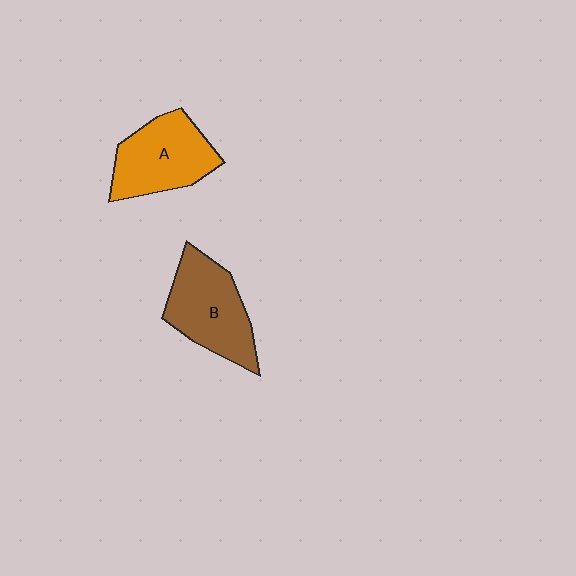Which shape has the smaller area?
Shape A (orange).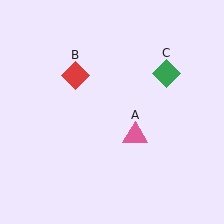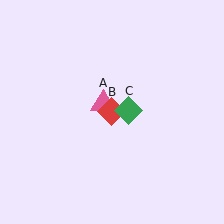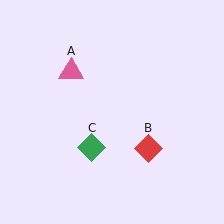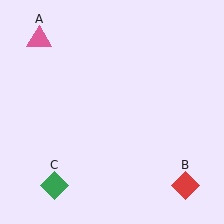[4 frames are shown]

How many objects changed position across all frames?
3 objects changed position: pink triangle (object A), red diamond (object B), green diamond (object C).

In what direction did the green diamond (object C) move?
The green diamond (object C) moved down and to the left.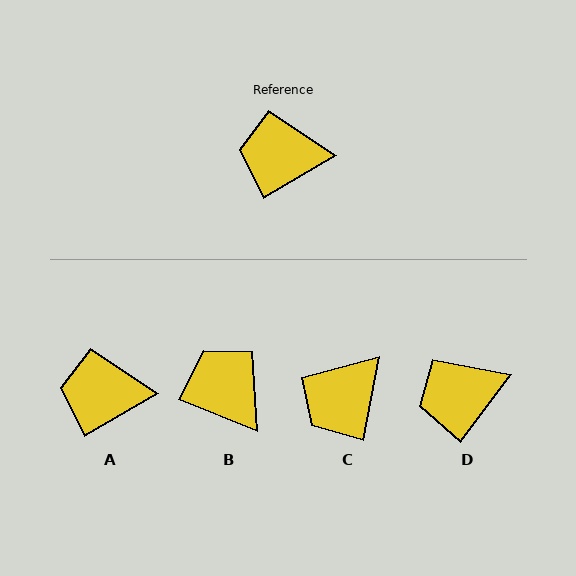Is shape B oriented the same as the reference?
No, it is off by about 53 degrees.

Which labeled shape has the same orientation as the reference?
A.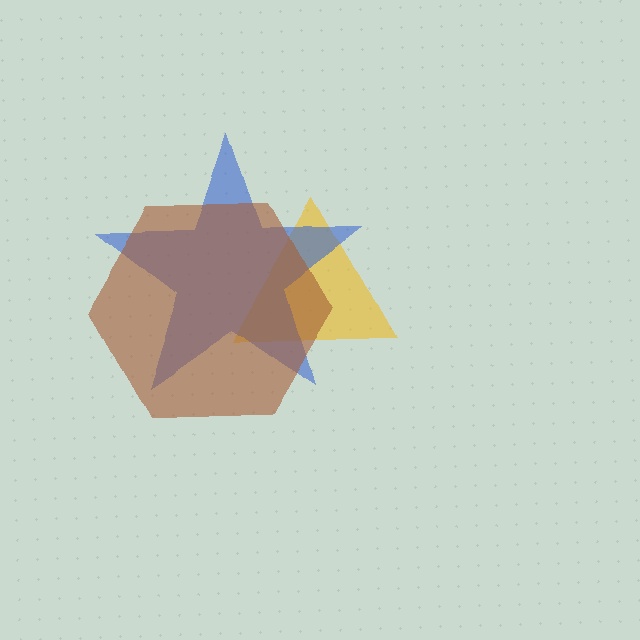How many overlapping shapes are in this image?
There are 3 overlapping shapes in the image.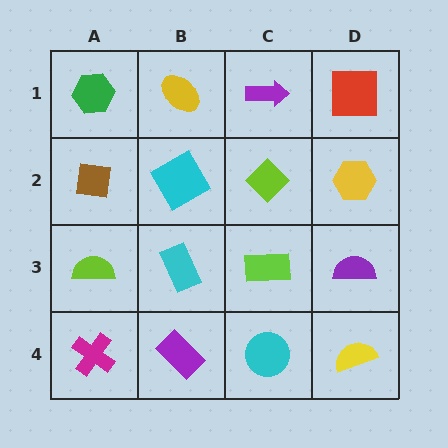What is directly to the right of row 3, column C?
A purple semicircle.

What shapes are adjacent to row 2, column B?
A yellow ellipse (row 1, column B), a cyan rectangle (row 3, column B), a brown square (row 2, column A), a lime diamond (row 2, column C).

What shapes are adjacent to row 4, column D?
A purple semicircle (row 3, column D), a cyan circle (row 4, column C).